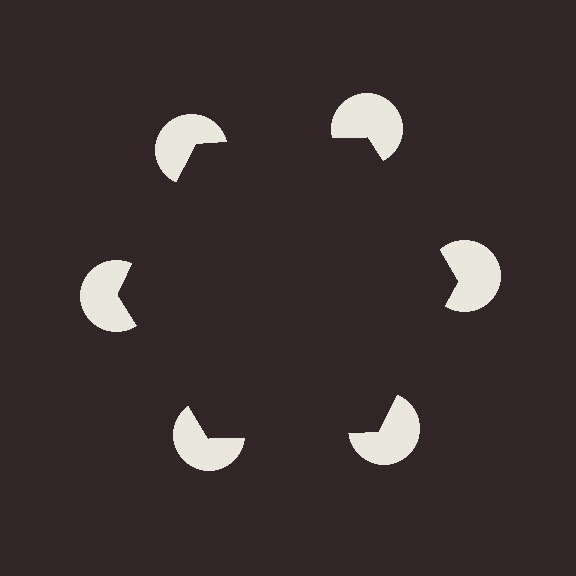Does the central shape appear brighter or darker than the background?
It typically appears slightly darker than the background, even though no actual brightness change is drawn.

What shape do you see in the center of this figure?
An illusory hexagon — its edges are inferred from the aligned wedge cuts in the pac-man discs, not physically drawn.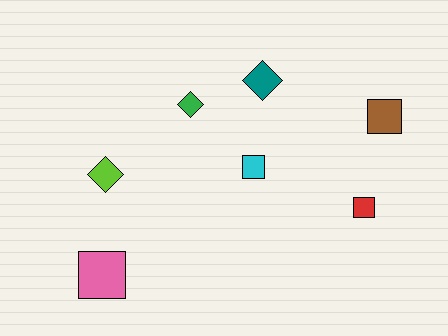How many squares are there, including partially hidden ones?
There are 4 squares.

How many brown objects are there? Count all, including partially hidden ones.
There is 1 brown object.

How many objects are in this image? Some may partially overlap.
There are 7 objects.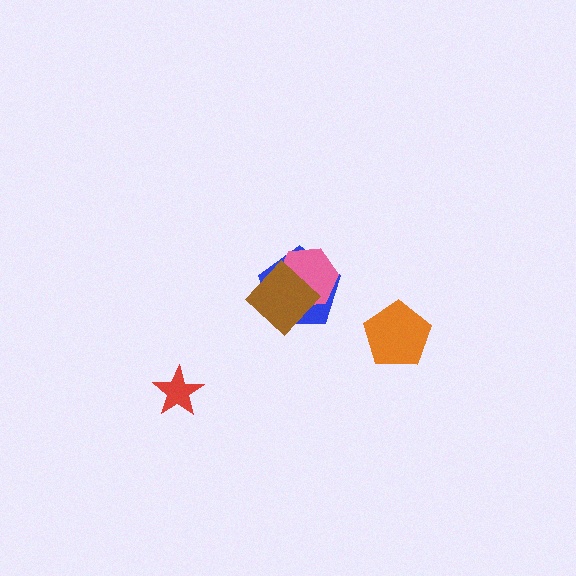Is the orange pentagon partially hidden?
No, no other shape covers it.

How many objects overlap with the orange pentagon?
0 objects overlap with the orange pentagon.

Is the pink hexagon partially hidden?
Yes, it is partially covered by another shape.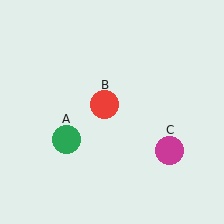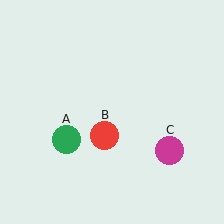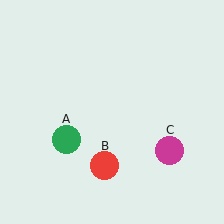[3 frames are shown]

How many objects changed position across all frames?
1 object changed position: red circle (object B).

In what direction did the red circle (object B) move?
The red circle (object B) moved down.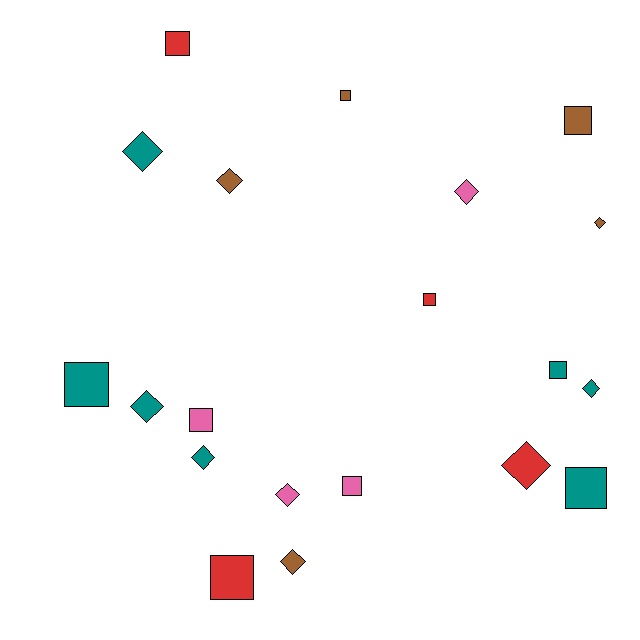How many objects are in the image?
There are 20 objects.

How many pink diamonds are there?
There are 2 pink diamonds.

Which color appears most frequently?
Teal, with 7 objects.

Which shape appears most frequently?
Diamond, with 10 objects.